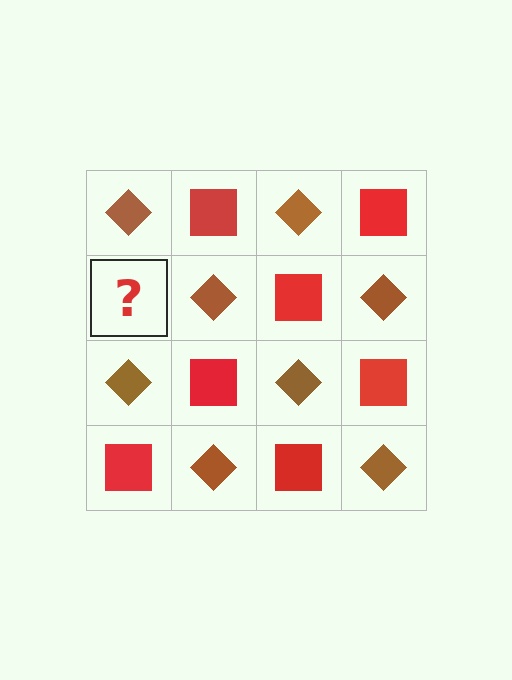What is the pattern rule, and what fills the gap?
The rule is that it alternates brown diamond and red square in a checkerboard pattern. The gap should be filled with a red square.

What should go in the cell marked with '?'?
The missing cell should contain a red square.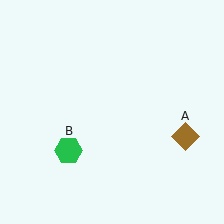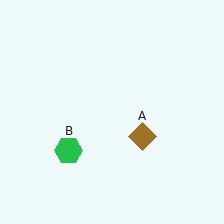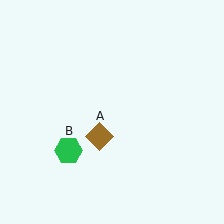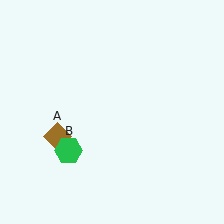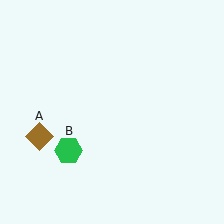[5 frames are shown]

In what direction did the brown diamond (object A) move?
The brown diamond (object A) moved left.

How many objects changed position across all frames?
1 object changed position: brown diamond (object A).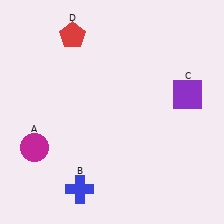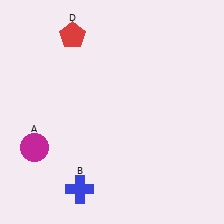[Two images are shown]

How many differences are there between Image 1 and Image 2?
There is 1 difference between the two images.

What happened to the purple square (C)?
The purple square (C) was removed in Image 2. It was in the top-right area of Image 1.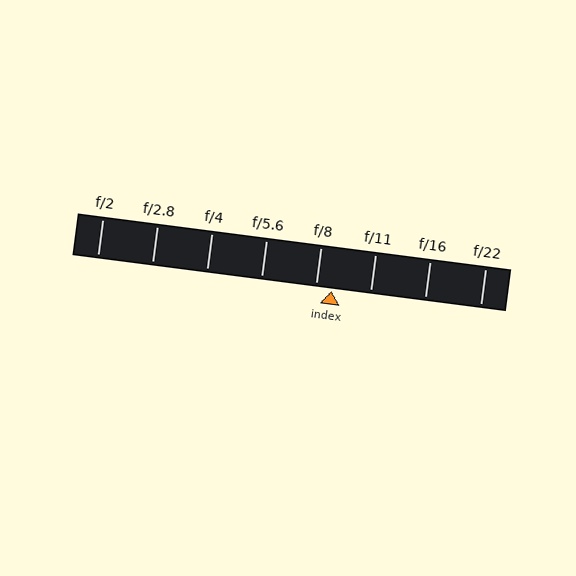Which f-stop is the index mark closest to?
The index mark is closest to f/8.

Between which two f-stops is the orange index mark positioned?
The index mark is between f/8 and f/11.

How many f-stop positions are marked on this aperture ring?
There are 8 f-stop positions marked.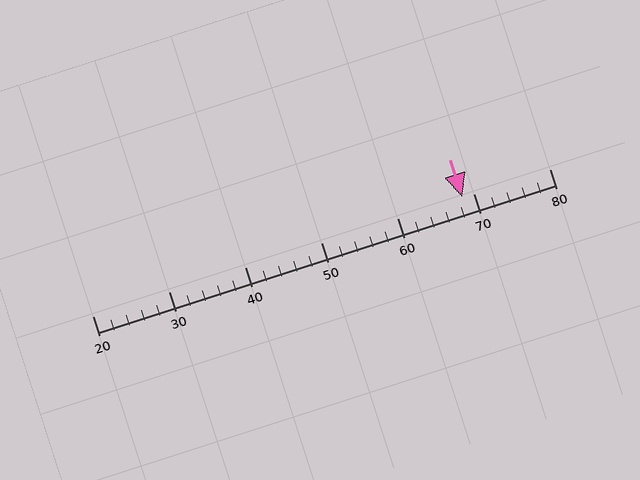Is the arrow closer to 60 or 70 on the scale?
The arrow is closer to 70.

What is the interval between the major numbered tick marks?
The major tick marks are spaced 10 units apart.